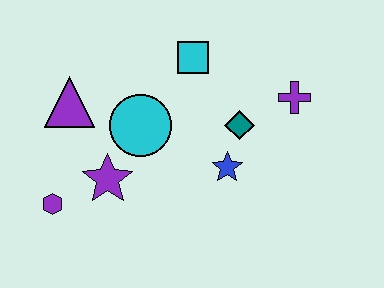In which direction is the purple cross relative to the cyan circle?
The purple cross is to the right of the cyan circle.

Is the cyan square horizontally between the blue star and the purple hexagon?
Yes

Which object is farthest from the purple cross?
The purple hexagon is farthest from the purple cross.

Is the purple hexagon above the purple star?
No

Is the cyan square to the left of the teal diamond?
Yes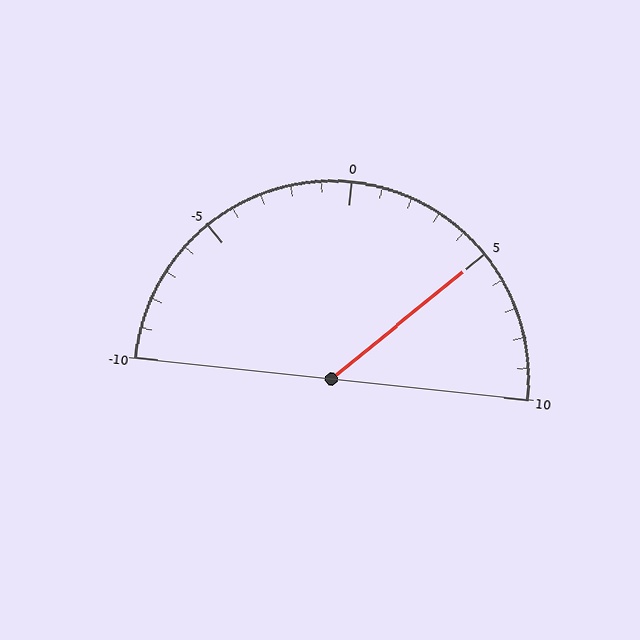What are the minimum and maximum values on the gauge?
The gauge ranges from -10 to 10.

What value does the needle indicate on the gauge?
The needle indicates approximately 5.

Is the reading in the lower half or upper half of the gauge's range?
The reading is in the upper half of the range (-10 to 10).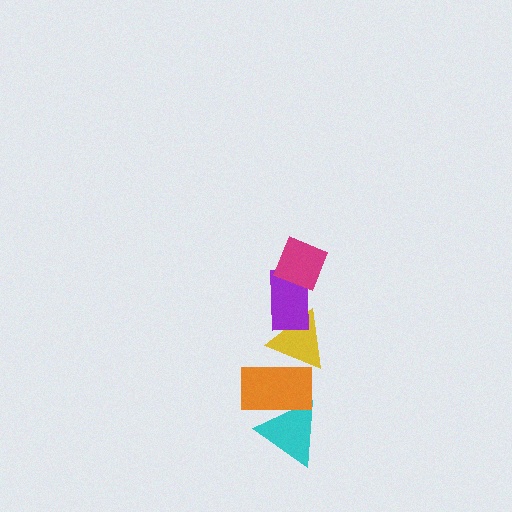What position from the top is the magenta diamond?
The magenta diamond is 1st from the top.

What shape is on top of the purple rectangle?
The magenta diamond is on top of the purple rectangle.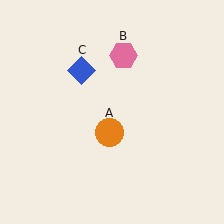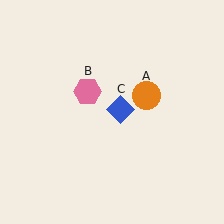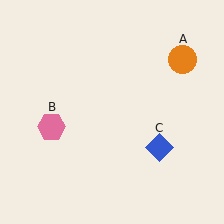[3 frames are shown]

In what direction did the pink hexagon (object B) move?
The pink hexagon (object B) moved down and to the left.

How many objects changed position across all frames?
3 objects changed position: orange circle (object A), pink hexagon (object B), blue diamond (object C).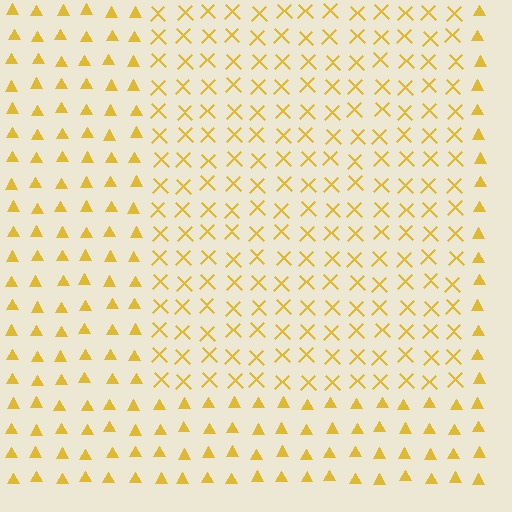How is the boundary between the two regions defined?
The boundary is defined by a change in element shape: X marks inside vs. triangles outside. All elements share the same color and spacing.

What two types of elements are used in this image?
The image uses X marks inside the rectangle region and triangles outside it.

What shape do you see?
I see a rectangle.